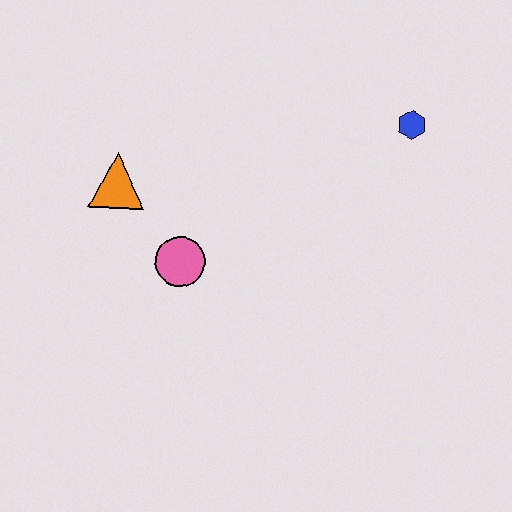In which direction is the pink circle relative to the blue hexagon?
The pink circle is to the left of the blue hexagon.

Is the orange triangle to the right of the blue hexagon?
No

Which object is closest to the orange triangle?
The pink circle is closest to the orange triangle.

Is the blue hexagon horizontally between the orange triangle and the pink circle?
No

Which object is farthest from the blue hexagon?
The orange triangle is farthest from the blue hexagon.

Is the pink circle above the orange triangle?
No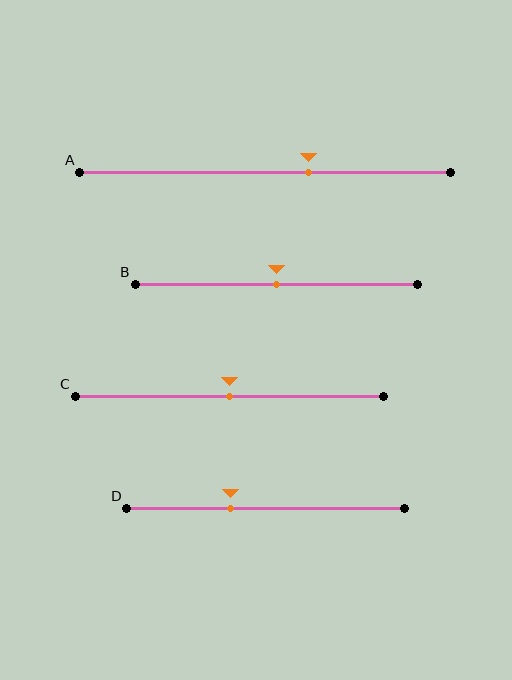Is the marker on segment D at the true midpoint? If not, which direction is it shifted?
No, the marker on segment D is shifted to the left by about 13% of the segment length.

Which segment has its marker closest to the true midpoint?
Segment B has its marker closest to the true midpoint.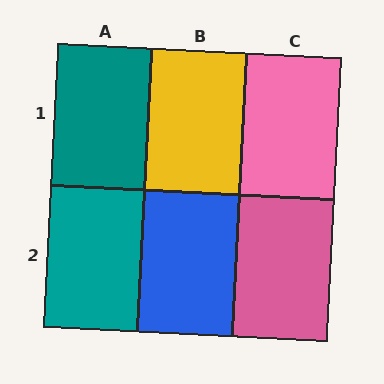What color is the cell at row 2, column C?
Pink.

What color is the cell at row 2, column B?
Blue.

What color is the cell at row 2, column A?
Teal.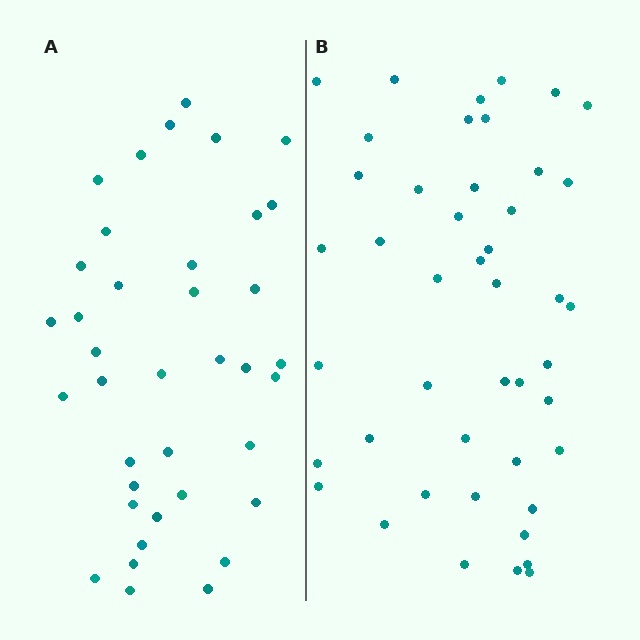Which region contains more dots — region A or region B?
Region B (the right region) has more dots.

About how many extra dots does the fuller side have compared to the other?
Region B has roughly 8 or so more dots than region A.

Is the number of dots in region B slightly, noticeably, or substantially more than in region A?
Region B has only slightly more — the two regions are fairly close. The ratio is roughly 1.2 to 1.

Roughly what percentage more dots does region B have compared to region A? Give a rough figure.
About 20% more.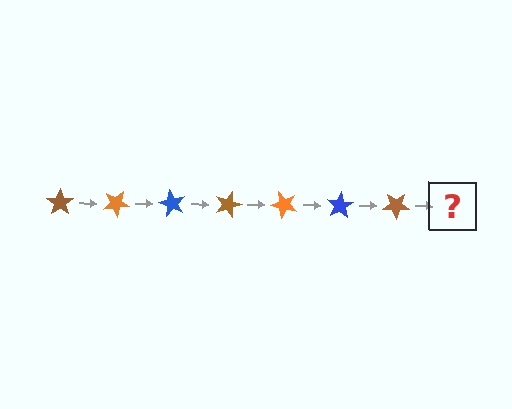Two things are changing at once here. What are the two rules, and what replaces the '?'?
The two rules are that it rotates 30 degrees each step and the color cycles through brown, orange, and blue. The '?' should be an orange star, rotated 210 degrees from the start.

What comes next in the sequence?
The next element should be an orange star, rotated 210 degrees from the start.